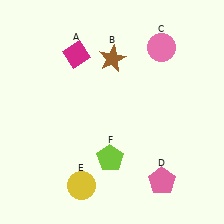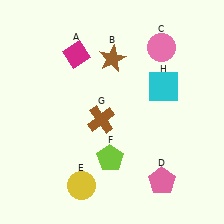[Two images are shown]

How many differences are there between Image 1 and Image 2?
There are 2 differences between the two images.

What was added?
A brown cross (G), a cyan square (H) were added in Image 2.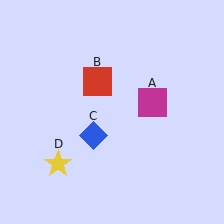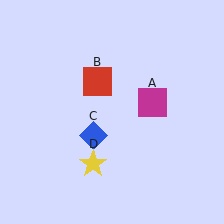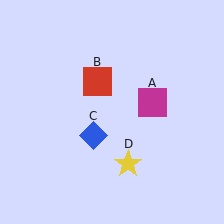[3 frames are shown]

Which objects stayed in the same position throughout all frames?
Magenta square (object A) and red square (object B) and blue diamond (object C) remained stationary.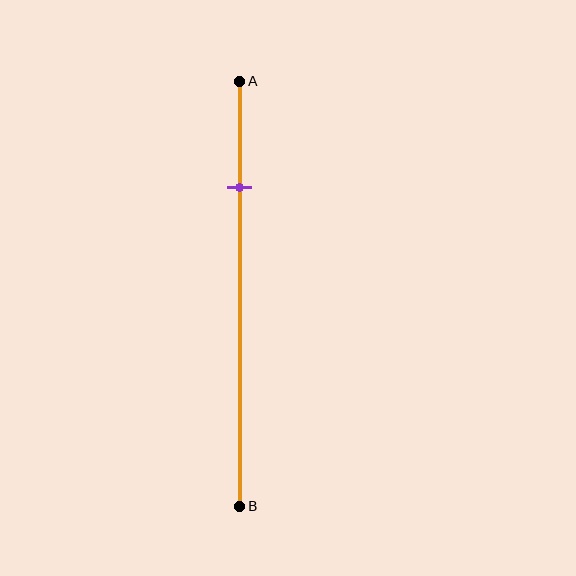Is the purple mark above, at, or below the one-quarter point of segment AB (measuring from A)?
The purple mark is approximately at the one-quarter point of segment AB.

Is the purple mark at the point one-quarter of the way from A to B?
Yes, the mark is approximately at the one-quarter point.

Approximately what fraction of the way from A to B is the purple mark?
The purple mark is approximately 25% of the way from A to B.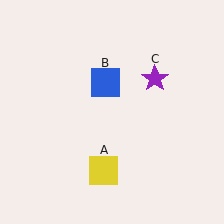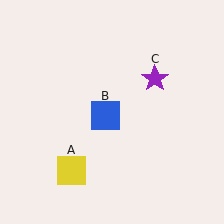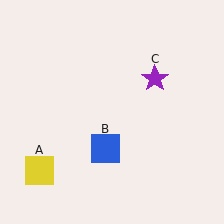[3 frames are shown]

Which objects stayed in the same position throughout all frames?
Purple star (object C) remained stationary.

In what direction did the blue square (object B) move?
The blue square (object B) moved down.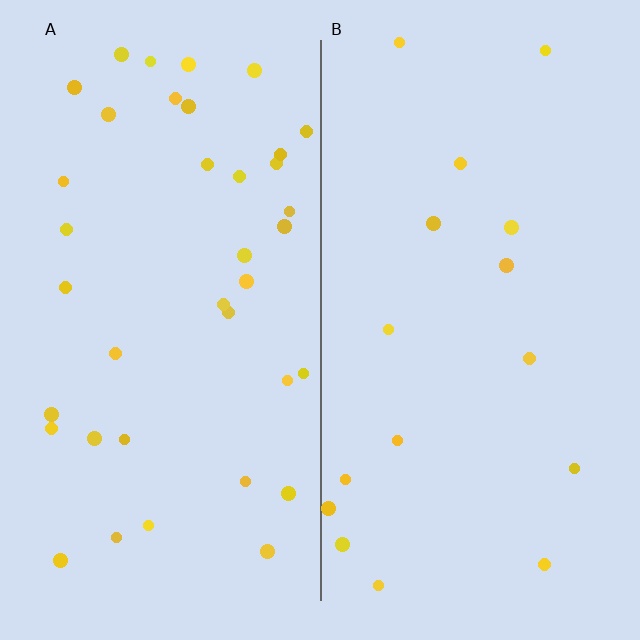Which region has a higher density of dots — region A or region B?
A (the left).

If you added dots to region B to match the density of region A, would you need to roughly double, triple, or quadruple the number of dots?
Approximately double.